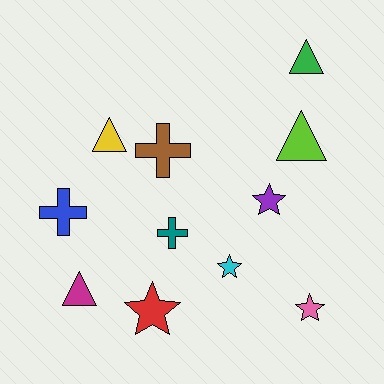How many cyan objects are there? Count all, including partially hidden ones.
There is 1 cyan object.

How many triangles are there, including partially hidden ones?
There are 4 triangles.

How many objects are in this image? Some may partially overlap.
There are 11 objects.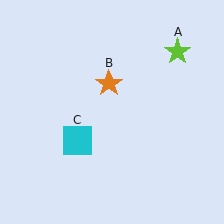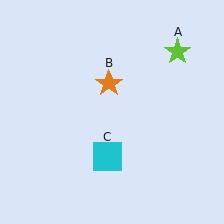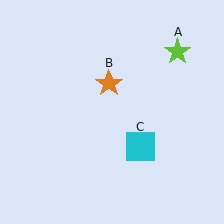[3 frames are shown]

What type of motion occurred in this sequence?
The cyan square (object C) rotated counterclockwise around the center of the scene.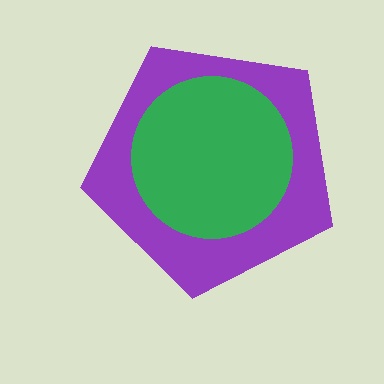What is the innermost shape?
The green circle.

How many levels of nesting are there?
2.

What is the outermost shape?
The purple pentagon.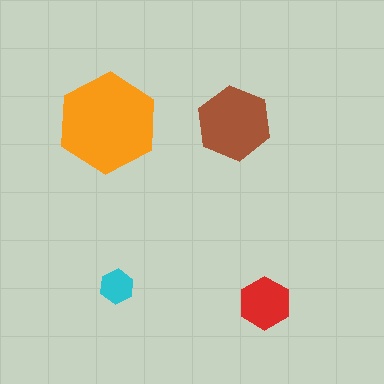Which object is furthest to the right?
The red hexagon is rightmost.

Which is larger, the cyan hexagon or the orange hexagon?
The orange one.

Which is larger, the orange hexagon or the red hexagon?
The orange one.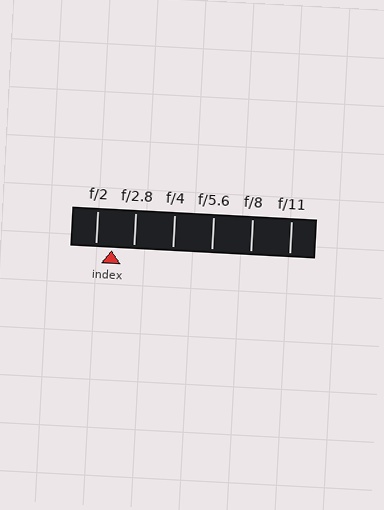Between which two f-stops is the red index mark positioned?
The index mark is between f/2 and f/2.8.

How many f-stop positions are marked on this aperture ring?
There are 6 f-stop positions marked.